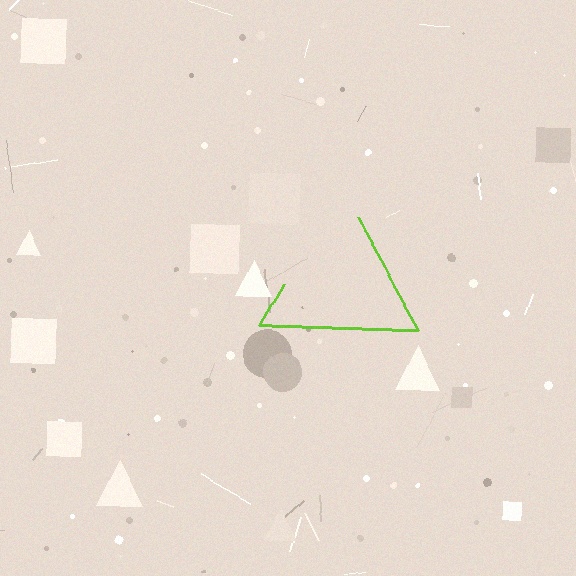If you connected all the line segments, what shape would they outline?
They would outline a triangle.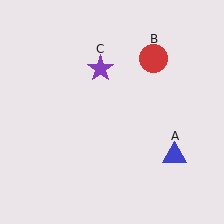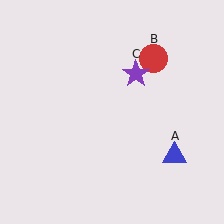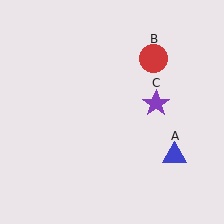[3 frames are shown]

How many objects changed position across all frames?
1 object changed position: purple star (object C).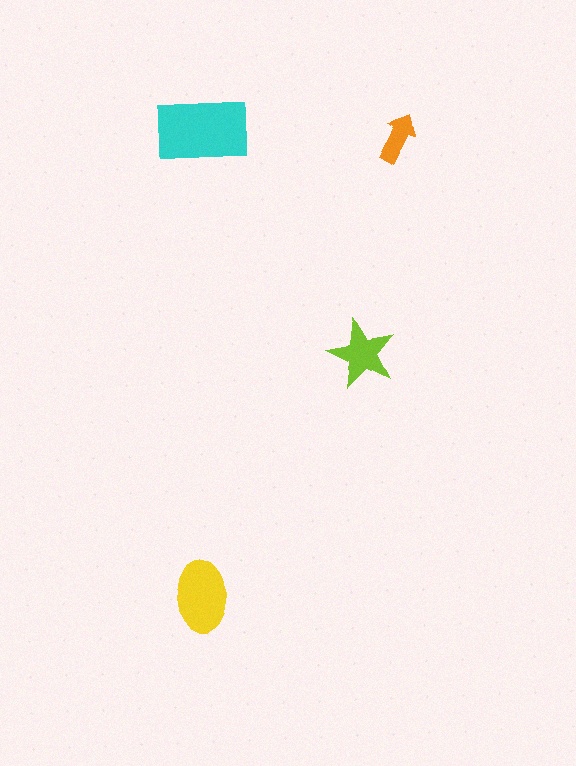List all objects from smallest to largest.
The orange arrow, the lime star, the yellow ellipse, the cyan rectangle.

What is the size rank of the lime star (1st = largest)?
3rd.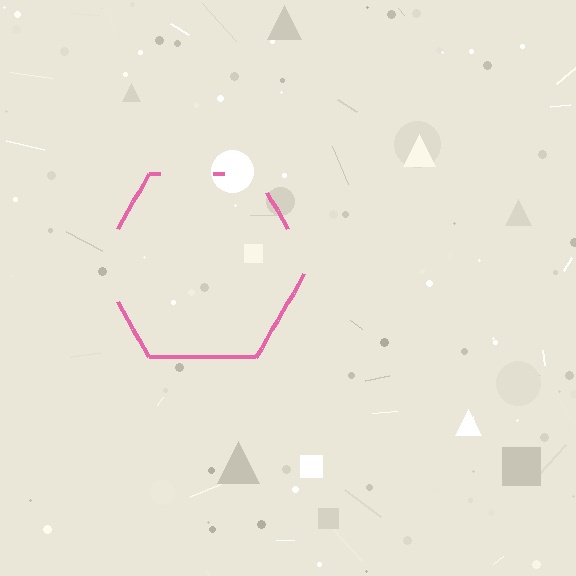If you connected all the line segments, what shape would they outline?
They would outline a hexagon.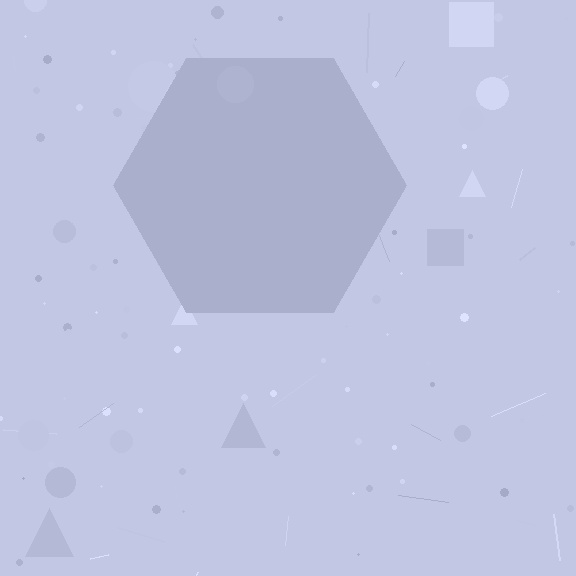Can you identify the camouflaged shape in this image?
The camouflaged shape is a hexagon.